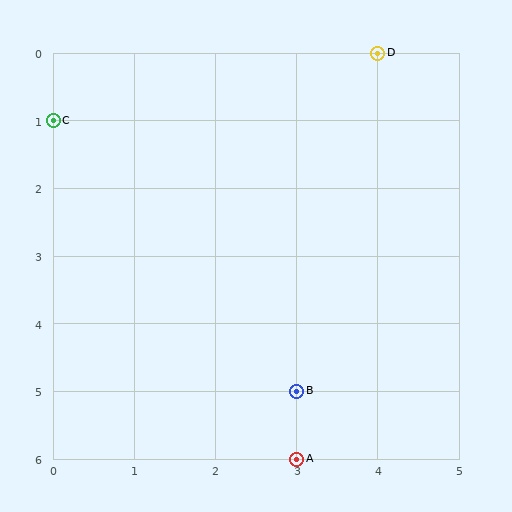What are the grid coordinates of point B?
Point B is at grid coordinates (3, 5).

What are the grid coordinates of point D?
Point D is at grid coordinates (4, 0).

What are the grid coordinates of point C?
Point C is at grid coordinates (0, 1).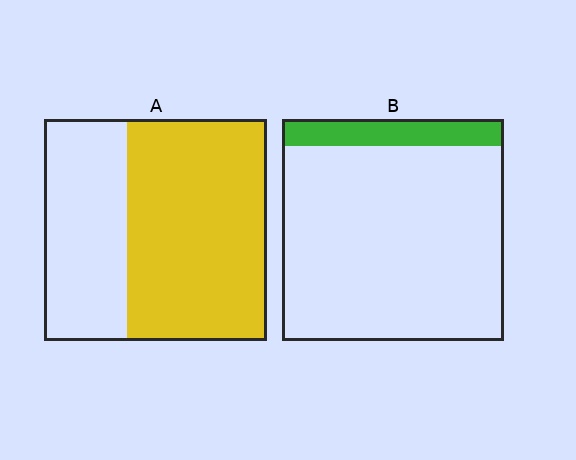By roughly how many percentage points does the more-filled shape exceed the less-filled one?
By roughly 50 percentage points (A over B).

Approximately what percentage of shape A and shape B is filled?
A is approximately 65% and B is approximately 10%.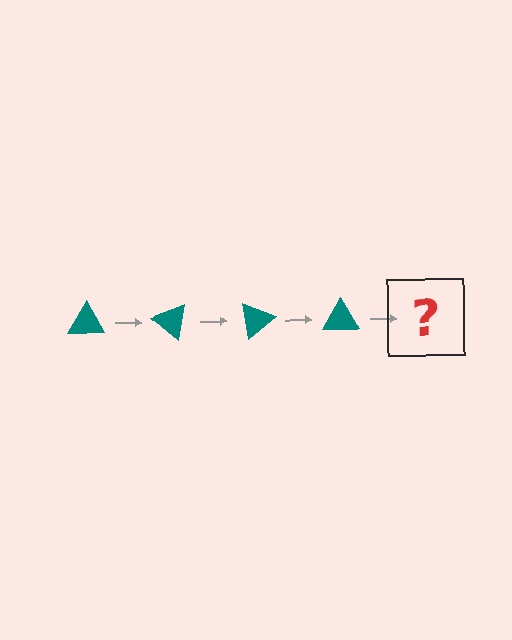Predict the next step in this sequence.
The next step is a teal triangle rotated 160 degrees.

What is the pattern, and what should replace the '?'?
The pattern is that the triangle rotates 40 degrees each step. The '?' should be a teal triangle rotated 160 degrees.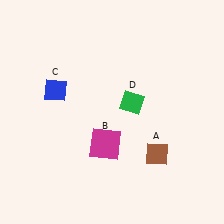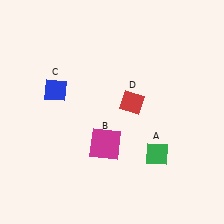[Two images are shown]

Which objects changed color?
A changed from brown to green. D changed from green to red.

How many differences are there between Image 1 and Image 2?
There are 2 differences between the two images.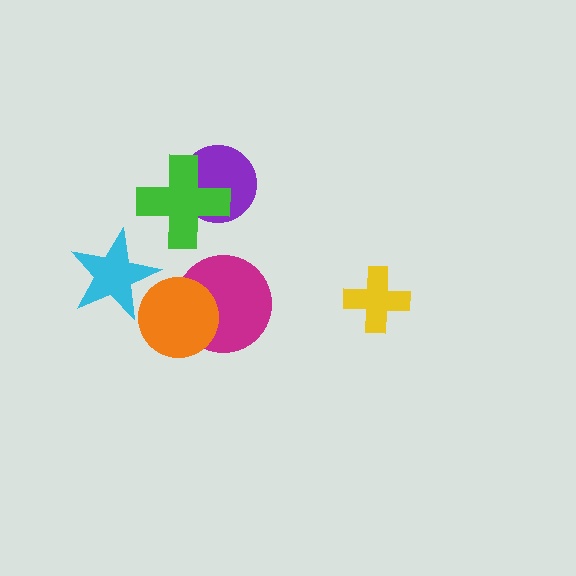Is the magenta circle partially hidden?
Yes, it is partially covered by another shape.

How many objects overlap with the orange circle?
2 objects overlap with the orange circle.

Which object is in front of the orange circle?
The cyan star is in front of the orange circle.